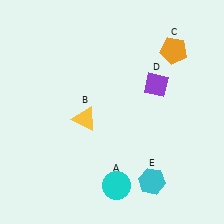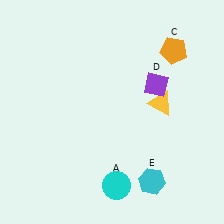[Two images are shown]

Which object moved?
The yellow triangle (B) moved right.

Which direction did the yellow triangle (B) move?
The yellow triangle (B) moved right.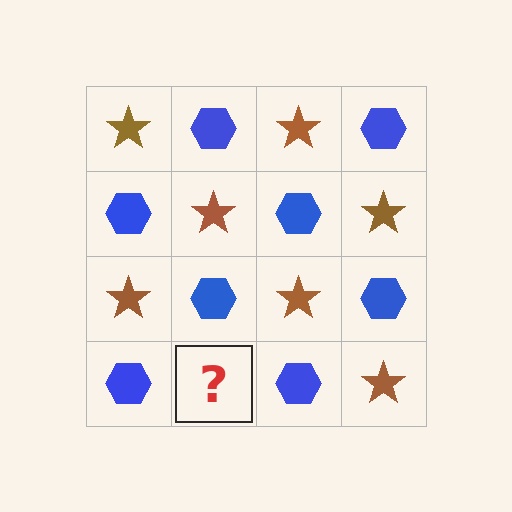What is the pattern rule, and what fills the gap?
The rule is that it alternates brown star and blue hexagon in a checkerboard pattern. The gap should be filled with a brown star.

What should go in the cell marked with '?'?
The missing cell should contain a brown star.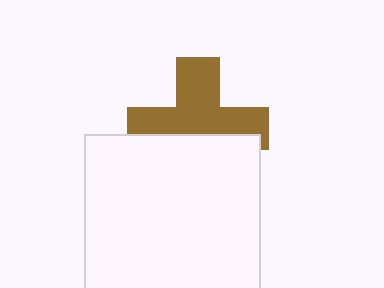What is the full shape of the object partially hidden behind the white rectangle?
The partially hidden object is a brown cross.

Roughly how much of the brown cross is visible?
About half of it is visible (roughly 58%).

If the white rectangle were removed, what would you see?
You would see the complete brown cross.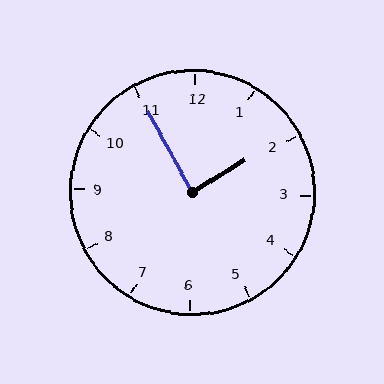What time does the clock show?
1:55.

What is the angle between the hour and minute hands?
Approximately 88 degrees.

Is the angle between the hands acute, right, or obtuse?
It is right.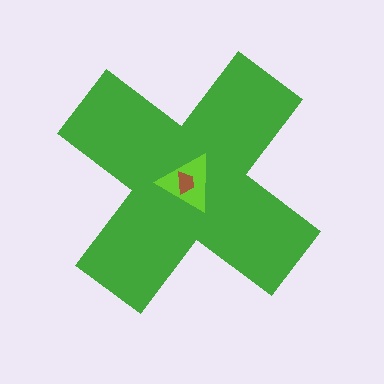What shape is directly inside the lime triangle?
The brown trapezoid.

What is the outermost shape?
The green cross.